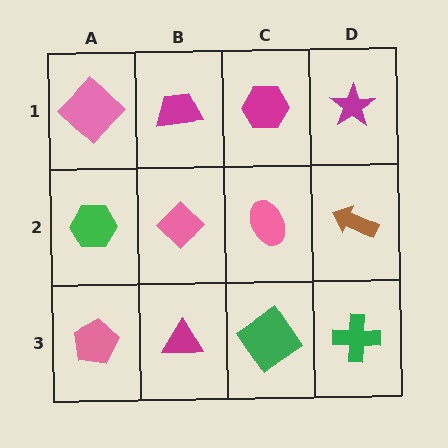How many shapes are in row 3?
4 shapes.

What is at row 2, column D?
A brown arrow.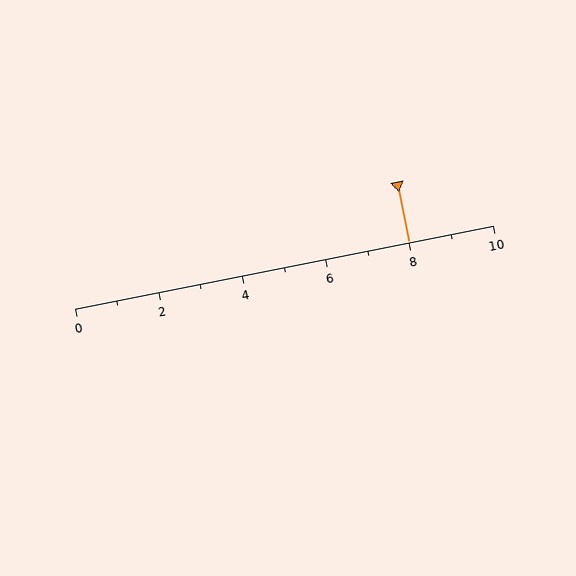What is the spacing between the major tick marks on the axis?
The major ticks are spaced 2 apart.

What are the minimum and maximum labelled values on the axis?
The axis runs from 0 to 10.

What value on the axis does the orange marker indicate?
The marker indicates approximately 8.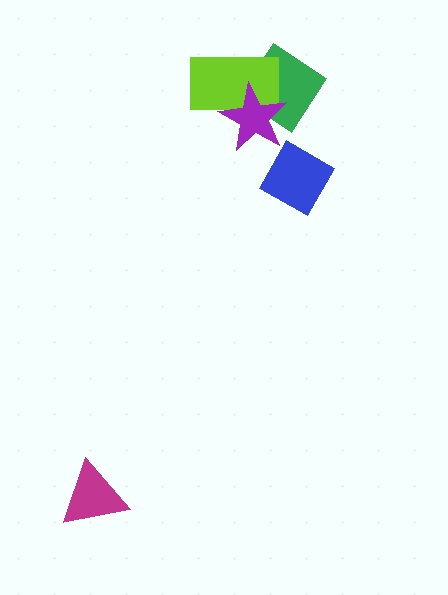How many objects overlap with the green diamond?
2 objects overlap with the green diamond.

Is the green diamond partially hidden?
Yes, it is partially covered by another shape.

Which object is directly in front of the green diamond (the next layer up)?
The lime rectangle is directly in front of the green diamond.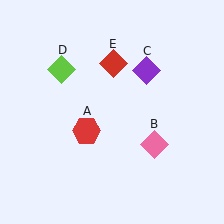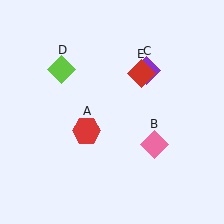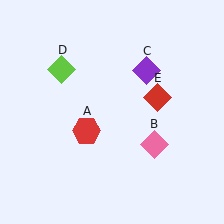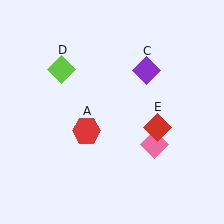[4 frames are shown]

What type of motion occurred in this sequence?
The red diamond (object E) rotated clockwise around the center of the scene.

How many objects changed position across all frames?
1 object changed position: red diamond (object E).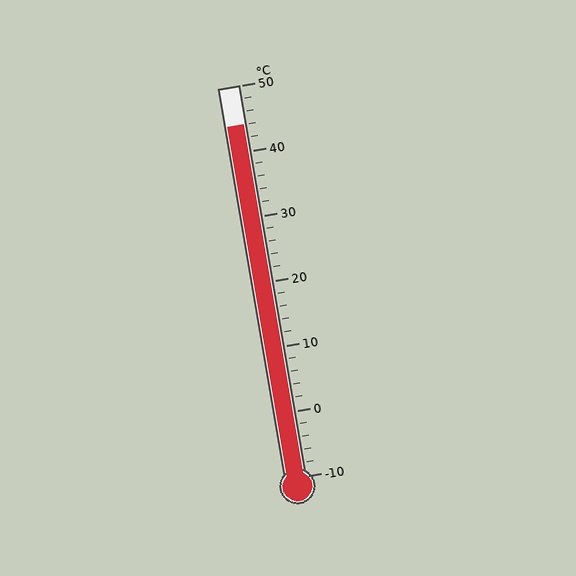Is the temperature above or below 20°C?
The temperature is above 20°C.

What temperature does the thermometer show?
The thermometer shows approximately 44°C.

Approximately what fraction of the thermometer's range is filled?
The thermometer is filled to approximately 90% of its range.